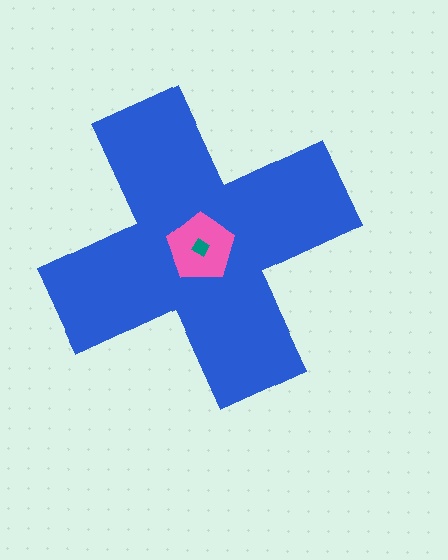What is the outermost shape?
The blue cross.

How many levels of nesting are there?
3.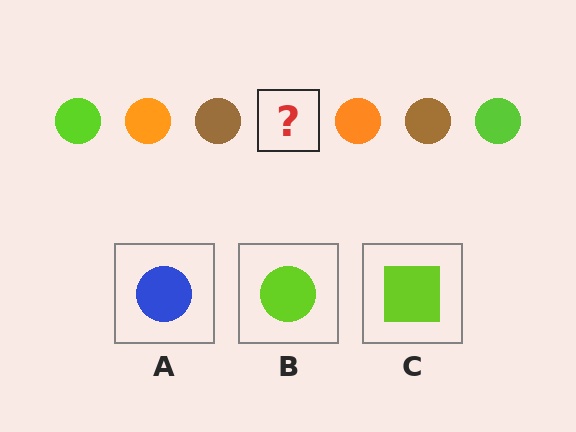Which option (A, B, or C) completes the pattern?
B.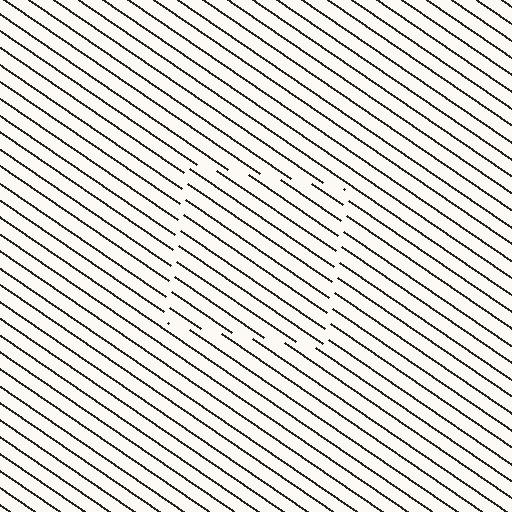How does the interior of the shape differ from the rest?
The interior of the shape contains the same grating, shifted by half a period — the contour is defined by the phase discontinuity where line-ends from the inner and outer gratings abut.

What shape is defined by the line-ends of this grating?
An illusory square. The interior of the shape contains the same grating, shifted by half a period — the contour is defined by the phase discontinuity where line-ends from the inner and outer gratings abut.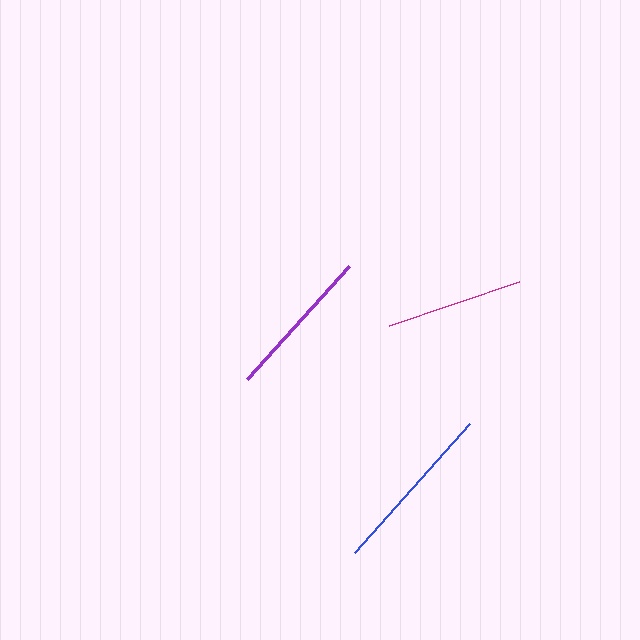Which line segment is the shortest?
The magenta line is the shortest at approximately 138 pixels.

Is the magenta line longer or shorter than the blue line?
The blue line is longer than the magenta line.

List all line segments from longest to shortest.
From longest to shortest: blue, purple, magenta.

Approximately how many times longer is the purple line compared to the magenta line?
The purple line is approximately 1.1 times the length of the magenta line.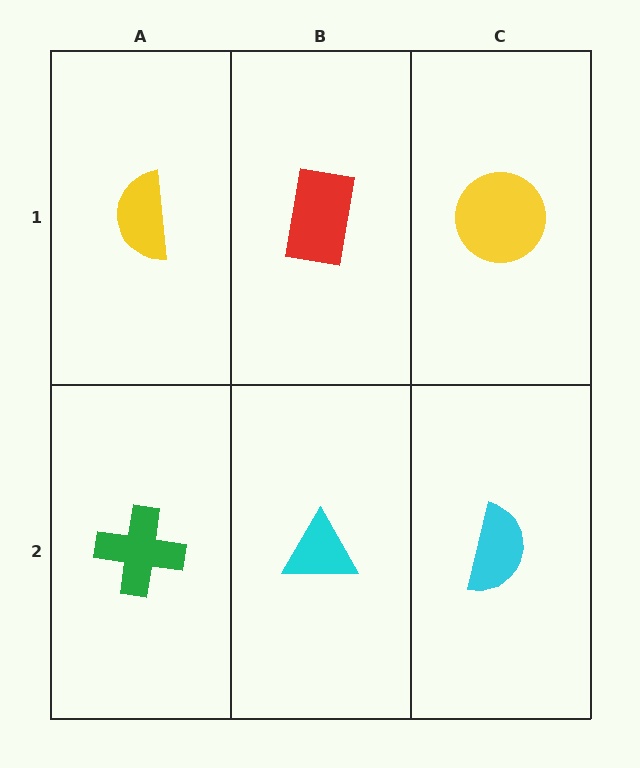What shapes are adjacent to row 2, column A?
A yellow semicircle (row 1, column A), a cyan triangle (row 2, column B).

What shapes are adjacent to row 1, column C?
A cyan semicircle (row 2, column C), a red rectangle (row 1, column B).